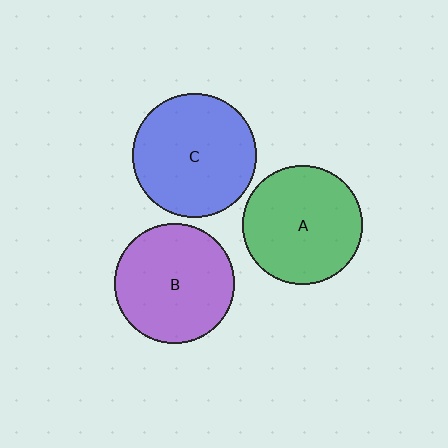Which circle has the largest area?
Circle C (blue).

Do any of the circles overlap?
No, none of the circles overlap.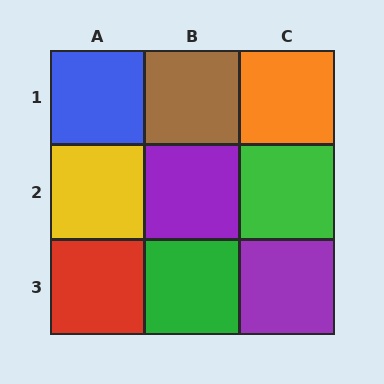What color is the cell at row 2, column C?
Green.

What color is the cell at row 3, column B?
Green.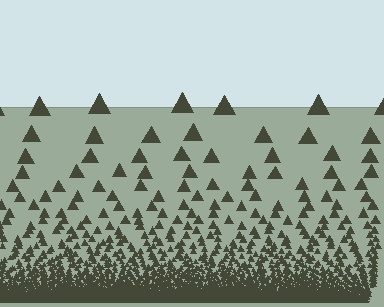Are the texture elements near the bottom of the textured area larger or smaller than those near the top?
Smaller. The gradient is inverted — elements near the bottom are smaller and denser.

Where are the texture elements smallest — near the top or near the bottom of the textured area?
Near the bottom.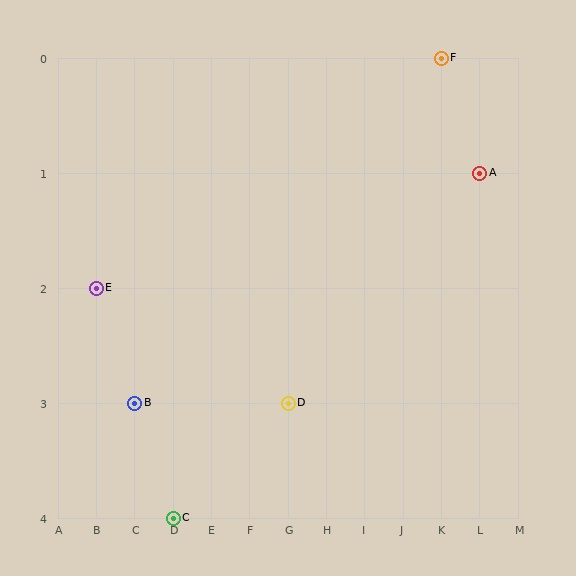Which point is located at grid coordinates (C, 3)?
Point B is at (C, 3).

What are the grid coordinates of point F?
Point F is at grid coordinates (K, 0).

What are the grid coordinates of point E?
Point E is at grid coordinates (B, 2).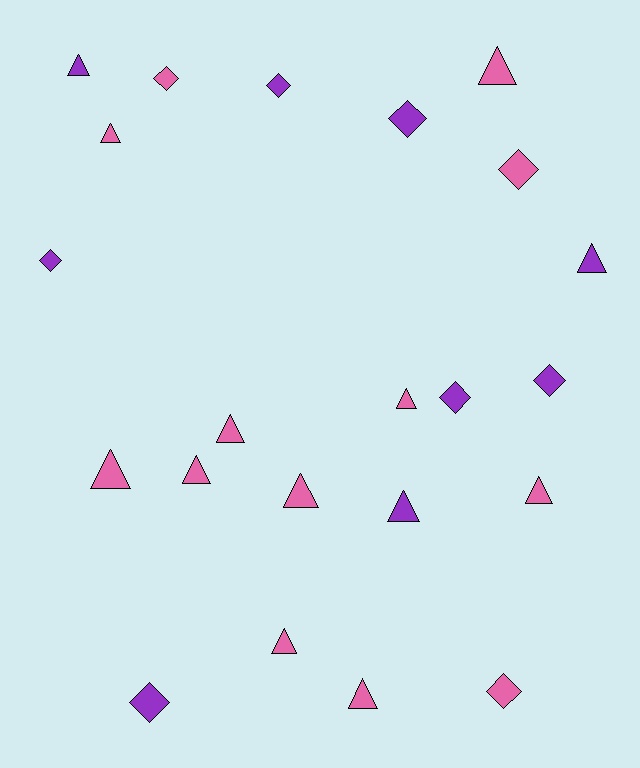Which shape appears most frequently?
Triangle, with 13 objects.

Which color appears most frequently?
Pink, with 13 objects.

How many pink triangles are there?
There are 10 pink triangles.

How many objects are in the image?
There are 22 objects.